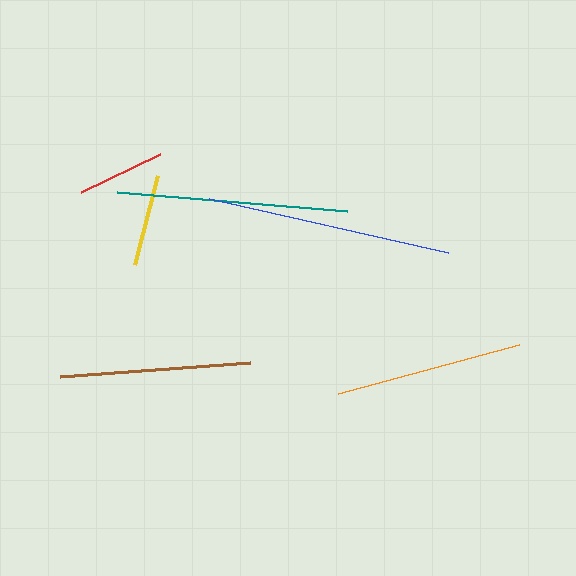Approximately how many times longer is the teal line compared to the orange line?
The teal line is approximately 1.2 times the length of the orange line.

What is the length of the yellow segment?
The yellow segment is approximately 92 pixels long.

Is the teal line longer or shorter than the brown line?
The teal line is longer than the brown line.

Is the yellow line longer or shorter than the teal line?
The teal line is longer than the yellow line.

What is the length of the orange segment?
The orange segment is approximately 188 pixels long.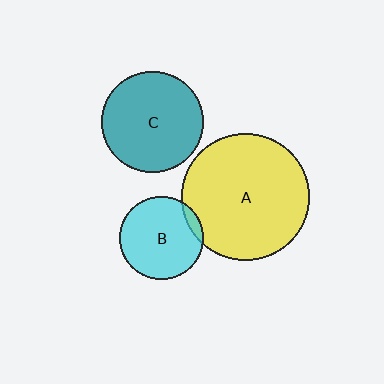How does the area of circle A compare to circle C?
Approximately 1.6 times.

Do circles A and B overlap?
Yes.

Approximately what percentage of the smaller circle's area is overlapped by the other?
Approximately 5%.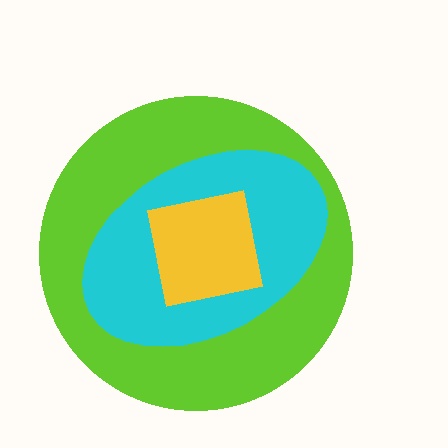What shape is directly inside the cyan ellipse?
The yellow square.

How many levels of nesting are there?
3.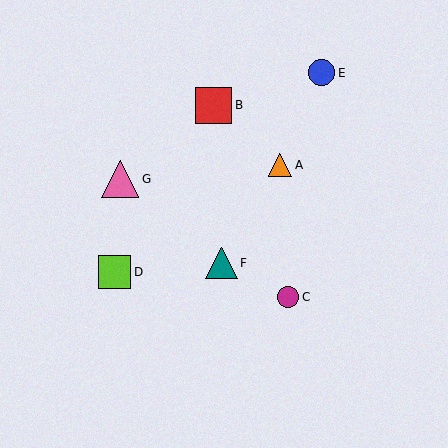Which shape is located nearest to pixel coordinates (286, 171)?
The orange triangle (labeled A) at (280, 165) is nearest to that location.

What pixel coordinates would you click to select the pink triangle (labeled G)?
Click at (120, 179) to select the pink triangle G.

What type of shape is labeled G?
Shape G is a pink triangle.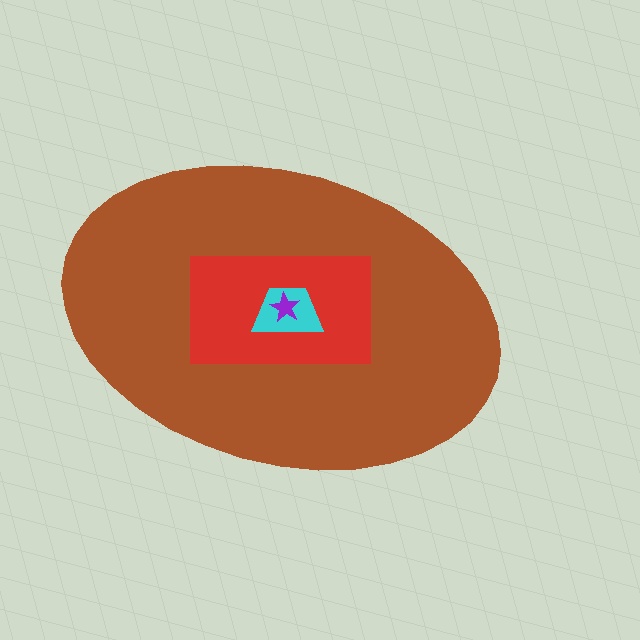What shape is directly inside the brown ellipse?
The red rectangle.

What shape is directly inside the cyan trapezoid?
The purple star.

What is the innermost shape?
The purple star.